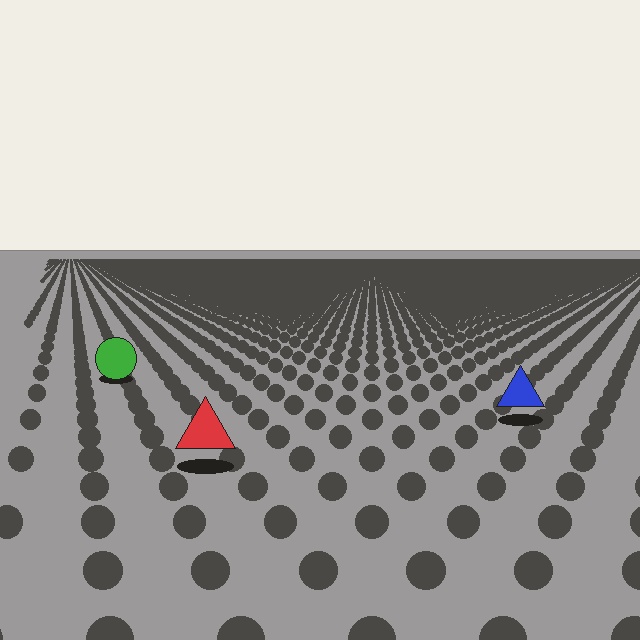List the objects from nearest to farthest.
From nearest to farthest: the red triangle, the blue triangle, the green circle.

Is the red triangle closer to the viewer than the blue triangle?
Yes. The red triangle is closer — you can tell from the texture gradient: the ground texture is coarser near it.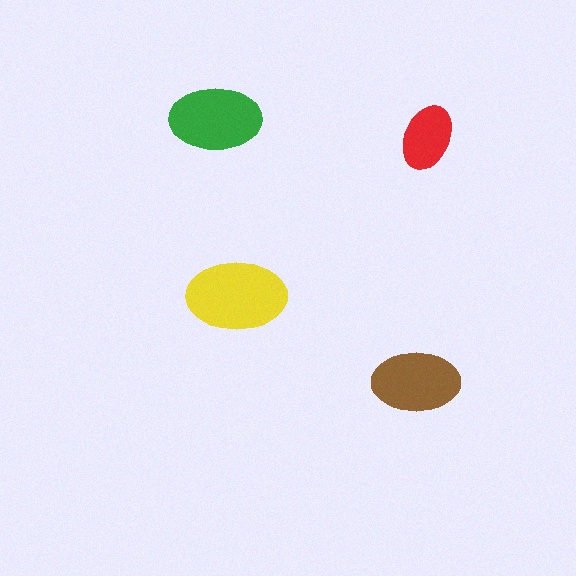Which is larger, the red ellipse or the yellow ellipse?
The yellow one.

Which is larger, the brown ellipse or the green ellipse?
The green one.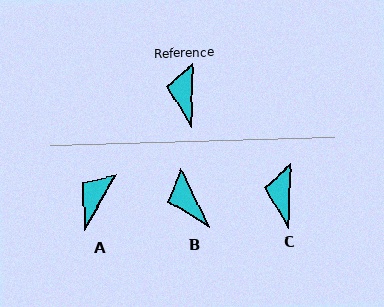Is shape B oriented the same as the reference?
No, it is off by about 28 degrees.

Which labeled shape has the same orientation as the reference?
C.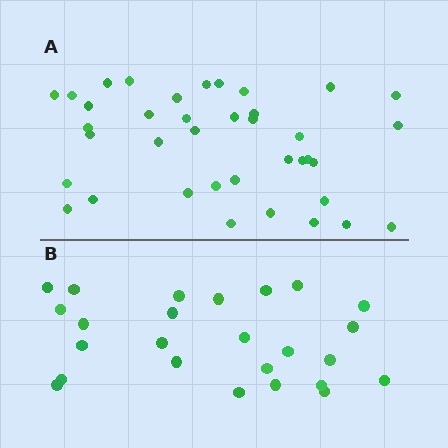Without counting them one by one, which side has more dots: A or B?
Region A (the top region) has more dots.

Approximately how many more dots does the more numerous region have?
Region A has approximately 15 more dots than region B.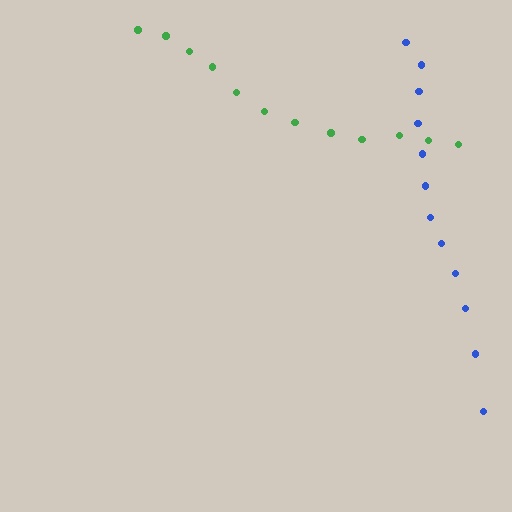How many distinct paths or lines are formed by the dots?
There are 2 distinct paths.